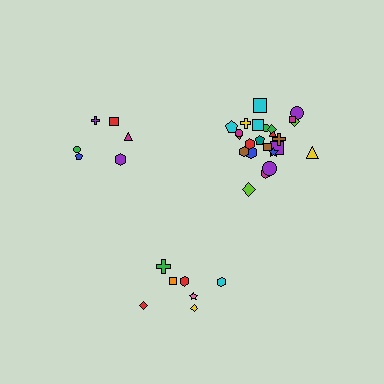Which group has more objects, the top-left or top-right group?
The top-right group.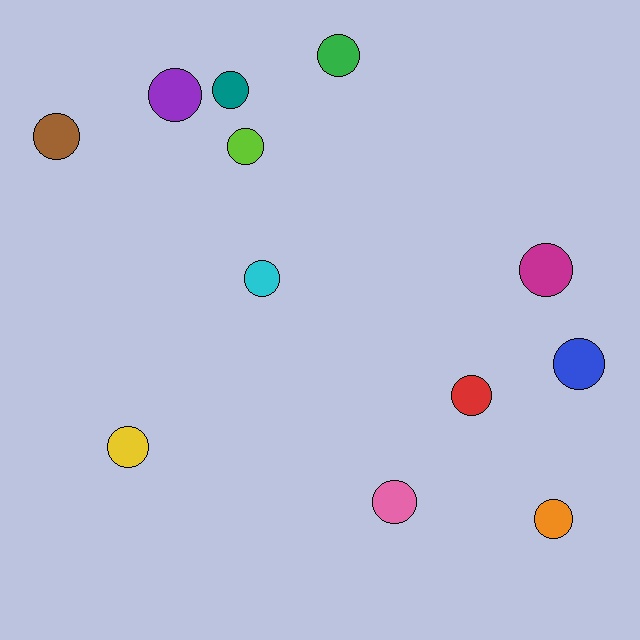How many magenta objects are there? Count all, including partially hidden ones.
There is 1 magenta object.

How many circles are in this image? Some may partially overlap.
There are 12 circles.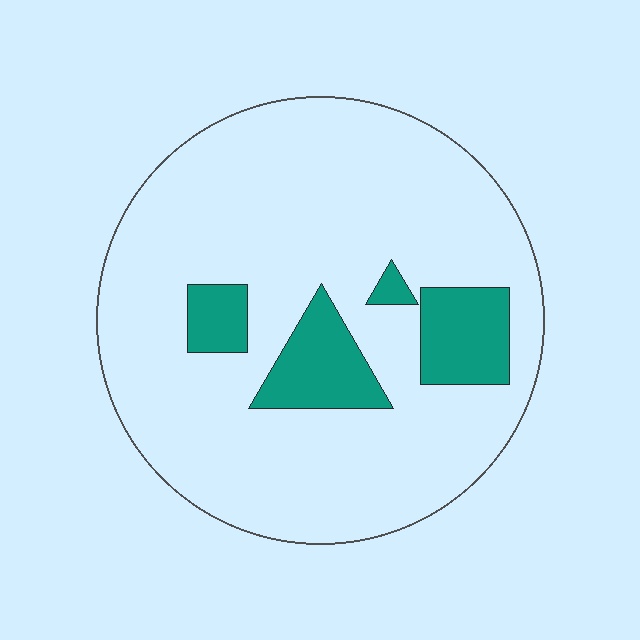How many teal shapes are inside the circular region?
4.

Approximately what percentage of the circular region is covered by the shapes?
Approximately 15%.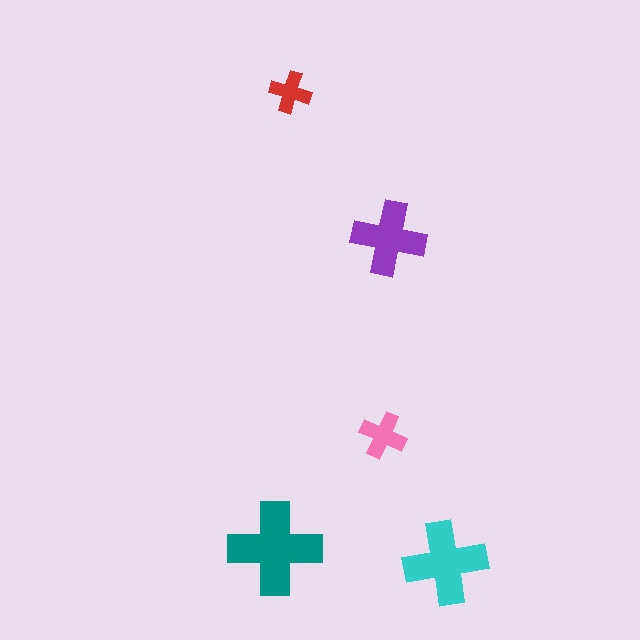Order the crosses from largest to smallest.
the teal one, the cyan one, the purple one, the pink one, the red one.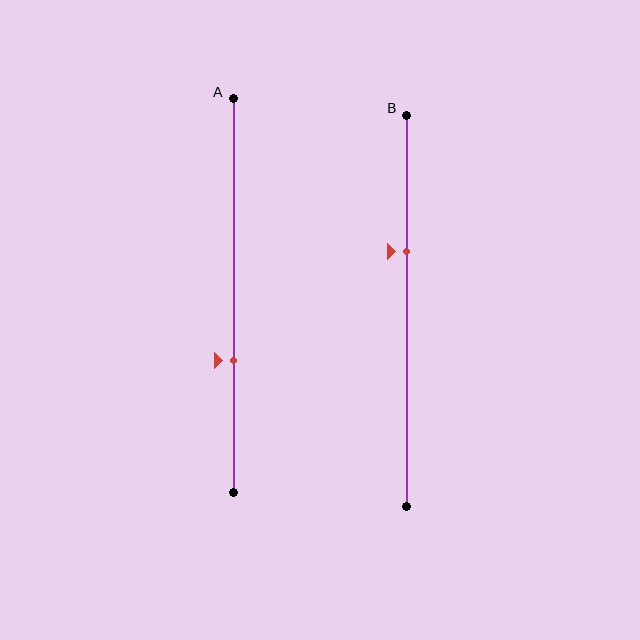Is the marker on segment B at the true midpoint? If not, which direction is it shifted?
No, the marker on segment B is shifted upward by about 15% of the segment length.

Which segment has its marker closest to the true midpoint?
Segment B has its marker closest to the true midpoint.